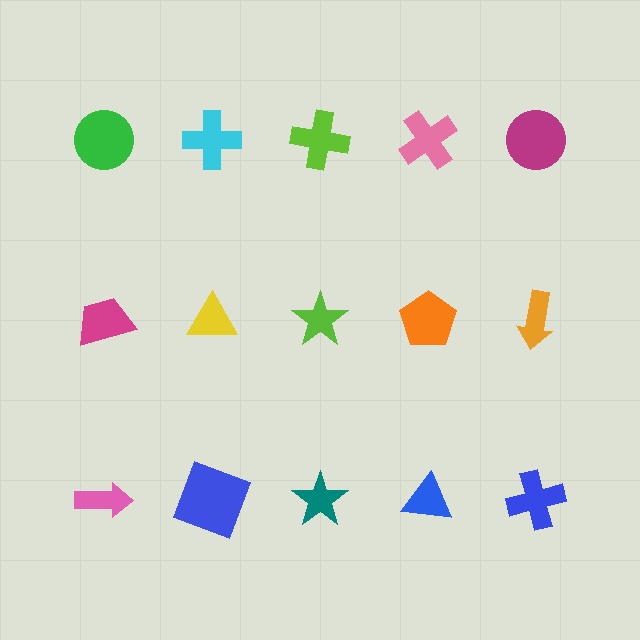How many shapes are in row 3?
5 shapes.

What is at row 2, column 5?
An orange arrow.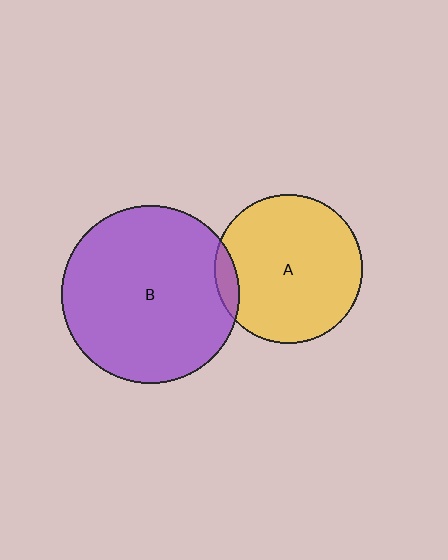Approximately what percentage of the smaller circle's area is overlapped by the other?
Approximately 5%.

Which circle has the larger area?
Circle B (purple).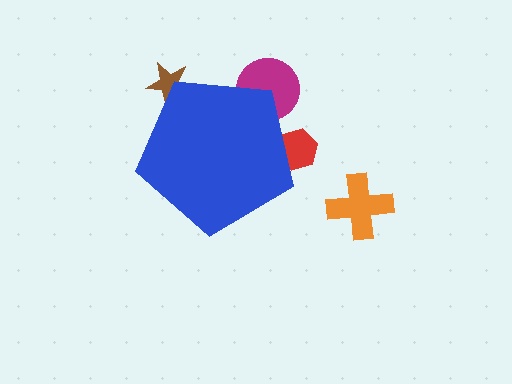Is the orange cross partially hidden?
No, the orange cross is fully visible.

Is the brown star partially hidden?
Yes, the brown star is partially hidden behind the blue pentagon.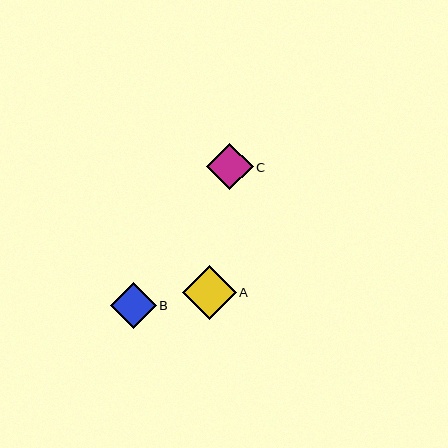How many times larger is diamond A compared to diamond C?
Diamond A is approximately 1.1 times the size of diamond C.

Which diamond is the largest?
Diamond A is the largest with a size of approximately 53 pixels.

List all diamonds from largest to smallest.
From largest to smallest: A, C, B.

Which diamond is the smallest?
Diamond B is the smallest with a size of approximately 46 pixels.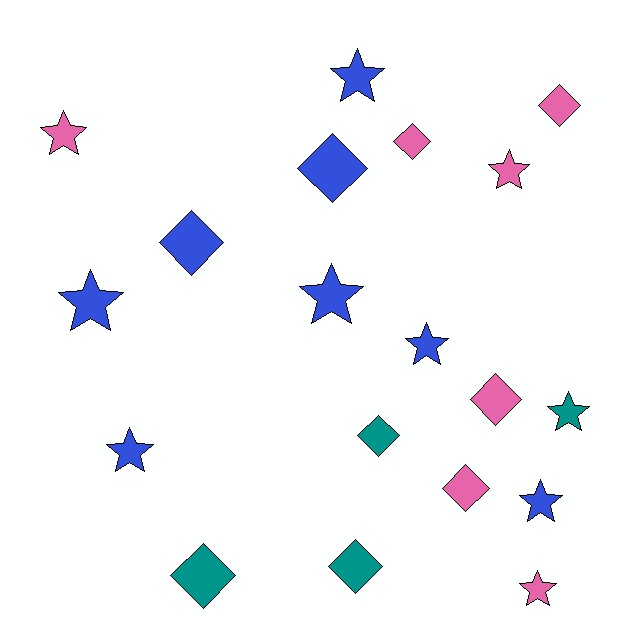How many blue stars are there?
There are 6 blue stars.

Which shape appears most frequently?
Star, with 10 objects.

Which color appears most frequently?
Blue, with 8 objects.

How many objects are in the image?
There are 19 objects.